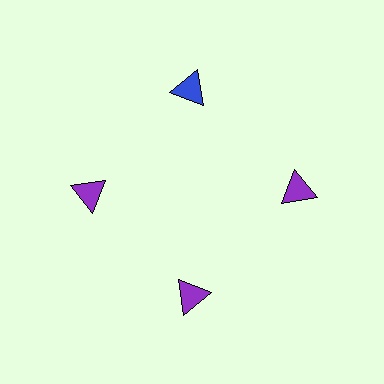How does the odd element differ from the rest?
It has a different color: blue instead of purple.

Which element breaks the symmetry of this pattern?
The blue triangle at roughly the 12 o'clock position breaks the symmetry. All other shapes are purple triangles.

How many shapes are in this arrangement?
There are 4 shapes arranged in a ring pattern.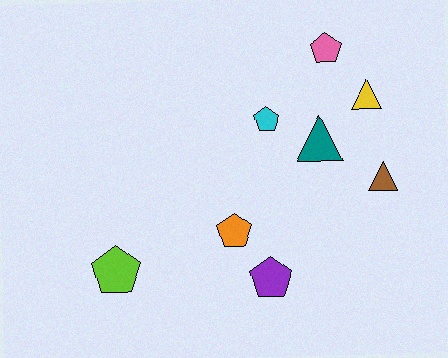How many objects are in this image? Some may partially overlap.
There are 8 objects.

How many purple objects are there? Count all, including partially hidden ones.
There is 1 purple object.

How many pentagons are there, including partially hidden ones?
There are 5 pentagons.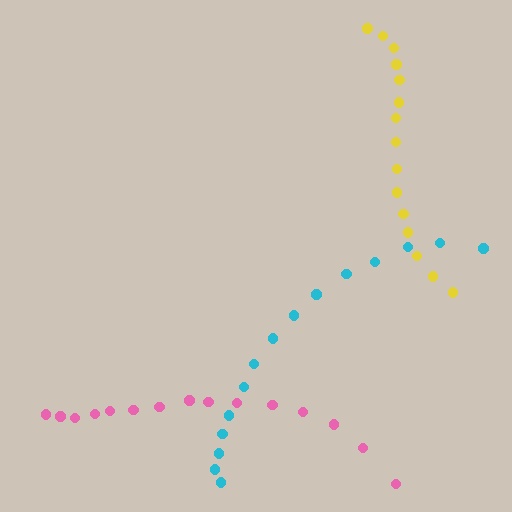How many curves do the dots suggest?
There are 3 distinct paths.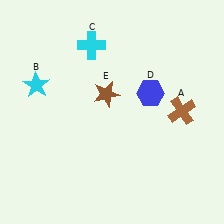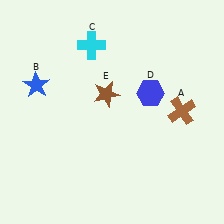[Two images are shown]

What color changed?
The star (B) changed from cyan in Image 1 to blue in Image 2.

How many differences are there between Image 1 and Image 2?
There is 1 difference between the two images.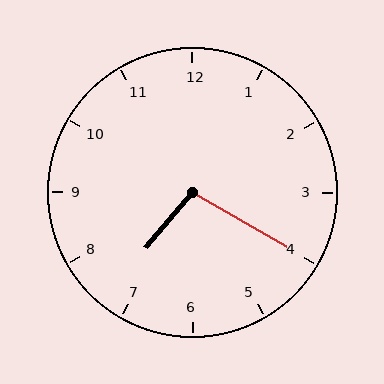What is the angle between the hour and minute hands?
Approximately 100 degrees.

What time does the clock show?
7:20.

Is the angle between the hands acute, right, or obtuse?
It is obtuse.